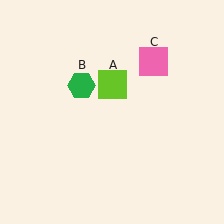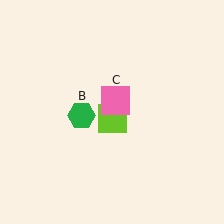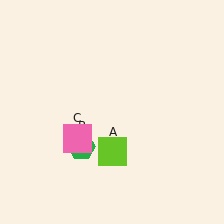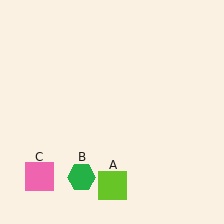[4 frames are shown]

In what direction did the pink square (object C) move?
The pink square (object C) moved down and to the left.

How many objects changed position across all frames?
3 objects changed position: lime square (object A), green hexagon (object B), pink square (object C).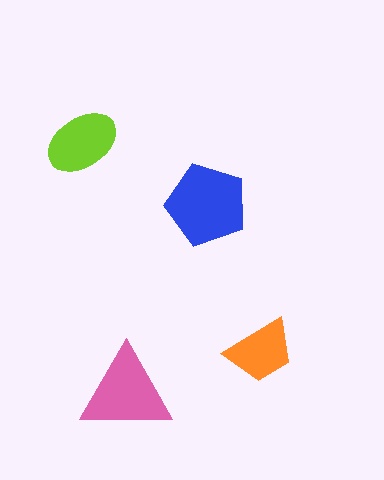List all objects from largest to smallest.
The blue pentagon, the pink triangle, the lime ellipse, the orange trapezoid.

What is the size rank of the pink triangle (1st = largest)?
2nd.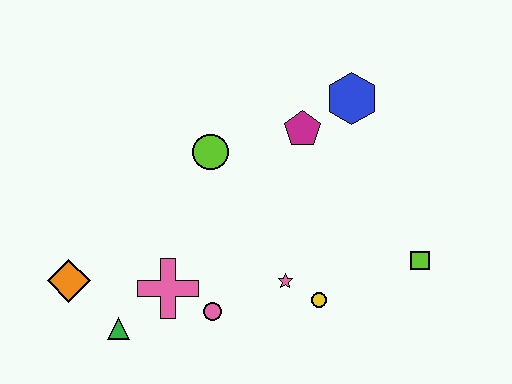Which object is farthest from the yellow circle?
The orange diamond is farthest from the yellow circle.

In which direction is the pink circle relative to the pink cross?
The pink circle is to the right of the pink cross.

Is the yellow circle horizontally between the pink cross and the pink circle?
No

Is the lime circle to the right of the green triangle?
Yes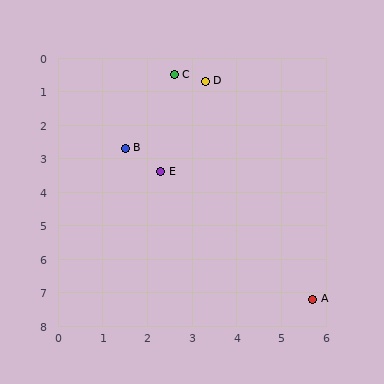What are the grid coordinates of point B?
Point B is at approximately (1.5, 2.7).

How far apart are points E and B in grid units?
Points E and B are about 1.1 grid units apart.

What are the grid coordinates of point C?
Point C is at approximately (2.6, 0.5).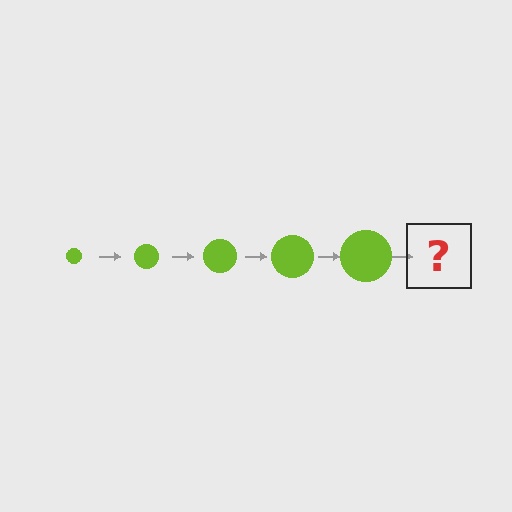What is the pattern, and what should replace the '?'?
The pattern is that the circle gets progressively larger each step. The '?' should be a lime circle, larger than the previous one.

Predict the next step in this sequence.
The next step is a lime circle, larger than the previous one.